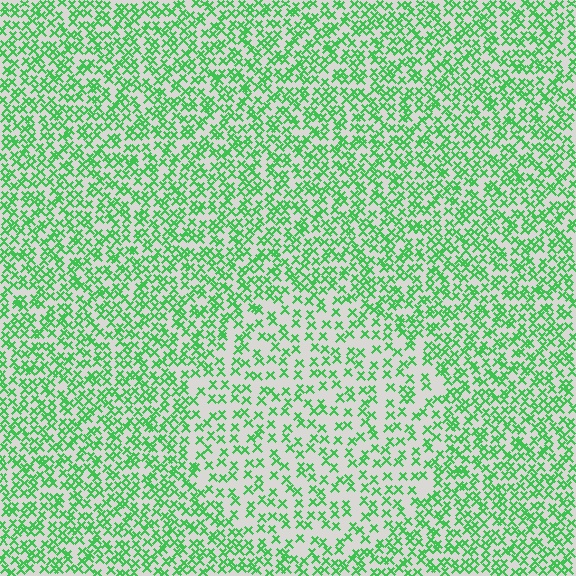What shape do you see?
I see a circle.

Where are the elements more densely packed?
The elements are more densely packed outside the circle boundary.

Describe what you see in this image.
The image contains small green elements arranged at two different densities. A circle-shaped region is visible where the elements are less densely packed than the surrounding area.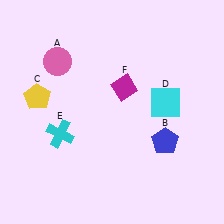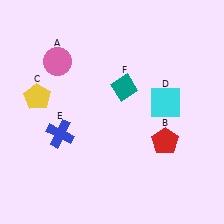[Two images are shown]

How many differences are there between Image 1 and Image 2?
There are 3 differences between the two images.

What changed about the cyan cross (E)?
In Image 1, E is cyan. In Image 2, it changed to blue.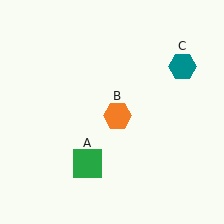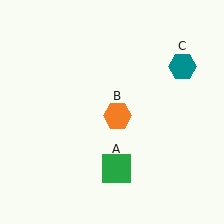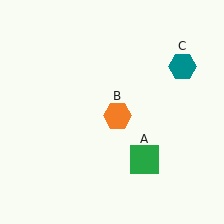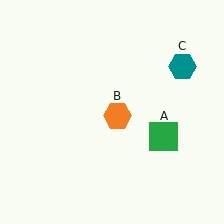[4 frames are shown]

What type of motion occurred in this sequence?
The green square (object A) rotated counterclockwise around the center of the scene.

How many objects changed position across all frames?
1 object changed position: green square (object A).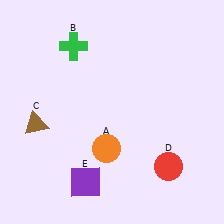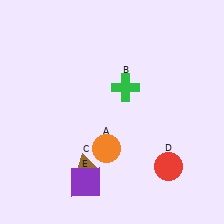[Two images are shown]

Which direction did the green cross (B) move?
The green cross (B) moved right.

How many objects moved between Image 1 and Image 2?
2 objects moved between the two images.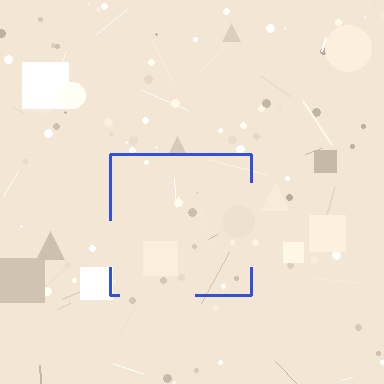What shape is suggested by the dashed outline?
The dashed outline suggests a square.